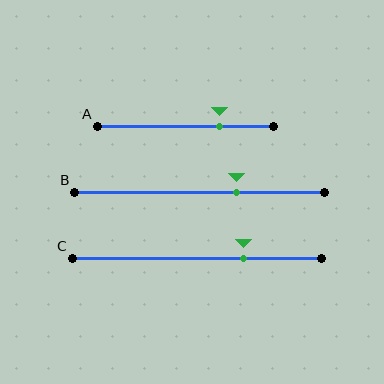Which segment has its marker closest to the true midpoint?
Segment B has its marker closest to the true midpoint.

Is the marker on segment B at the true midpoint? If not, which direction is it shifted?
No, the marker on segment B is shifted to the right by about 15% of the segment length.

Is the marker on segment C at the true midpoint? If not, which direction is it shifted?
No, the marker on segment C is shifted to the right by about 19% of the segment length.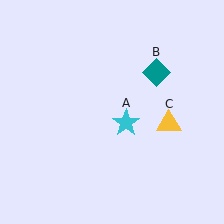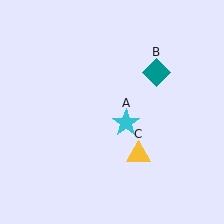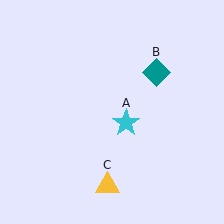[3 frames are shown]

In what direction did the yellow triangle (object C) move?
The yellow triangle (object C) moved down and to the left.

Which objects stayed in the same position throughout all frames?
Cyan star (object A) and teal diamond (object B) remained stationary.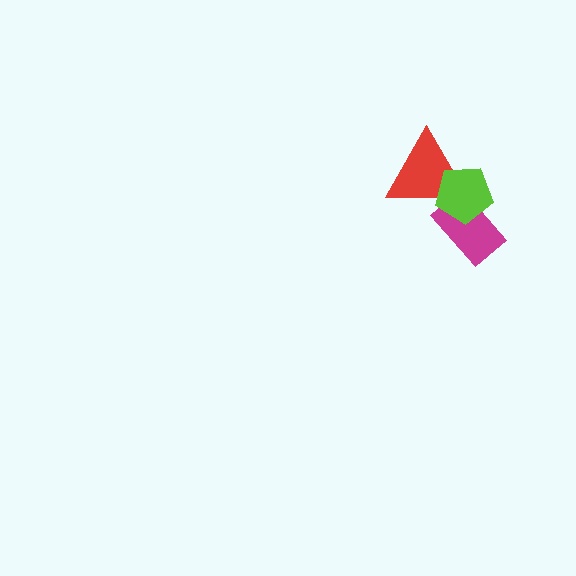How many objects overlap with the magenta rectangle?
2 objects overlap with the magenta rectangle.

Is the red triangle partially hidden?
Yes, it is partially covered by another shape.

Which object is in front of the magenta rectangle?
The lime pentagon is in front of the magenta rectangle.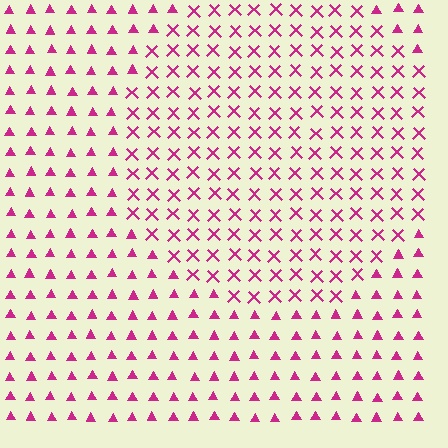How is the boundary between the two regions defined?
The boundary is defined by a change in element shape: X marks inside vs. triangles outside. All elements share the same color and spacing.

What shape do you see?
I see a circle.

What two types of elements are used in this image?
The image uses X marks inside the circle region and triangles outside it.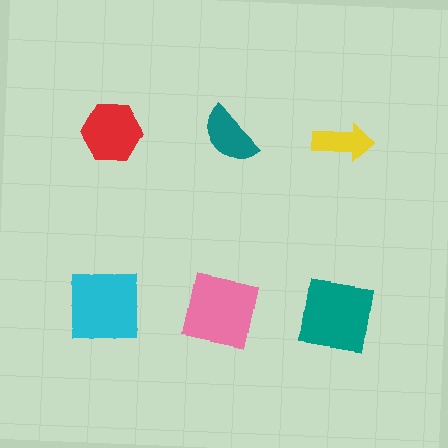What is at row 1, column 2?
A teal semicircle.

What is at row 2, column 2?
A pink square.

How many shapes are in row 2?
3 shapes.